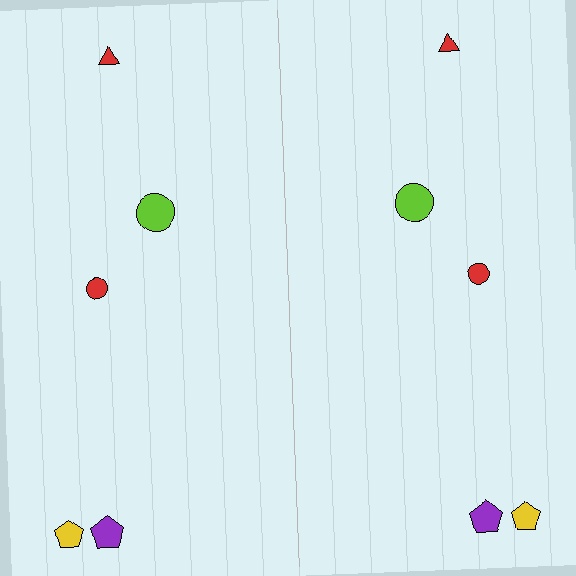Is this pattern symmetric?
Yes, this pattern has bilateral (reflection) symmetry.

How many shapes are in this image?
There are 10 shapes in this image.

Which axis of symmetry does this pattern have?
The pattern has a vertical axis of symmetry running through the center of the image.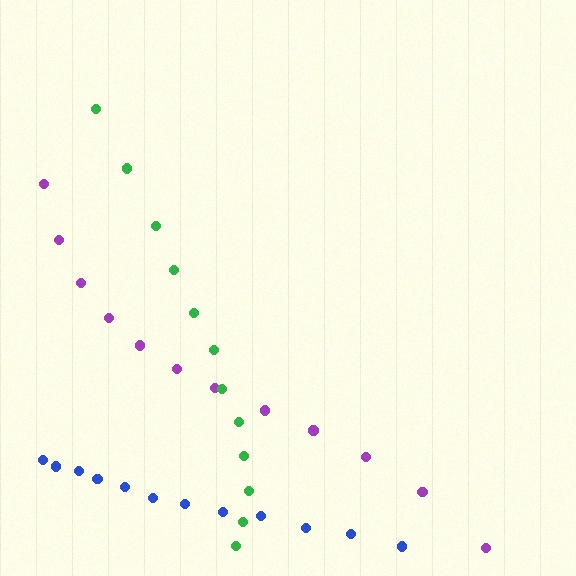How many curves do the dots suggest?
There are 3 distinct paths.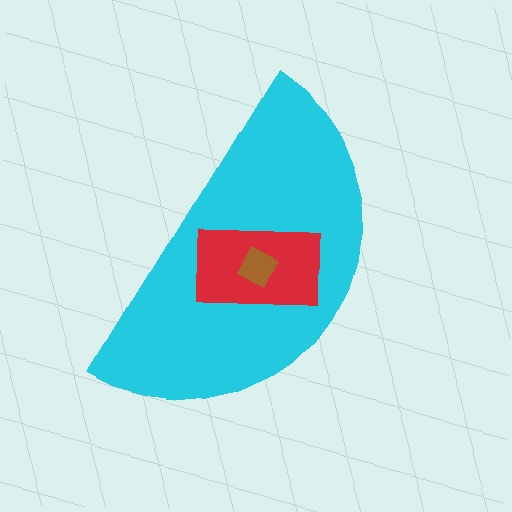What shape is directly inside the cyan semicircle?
The red rectangle.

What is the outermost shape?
The cyan semicircle.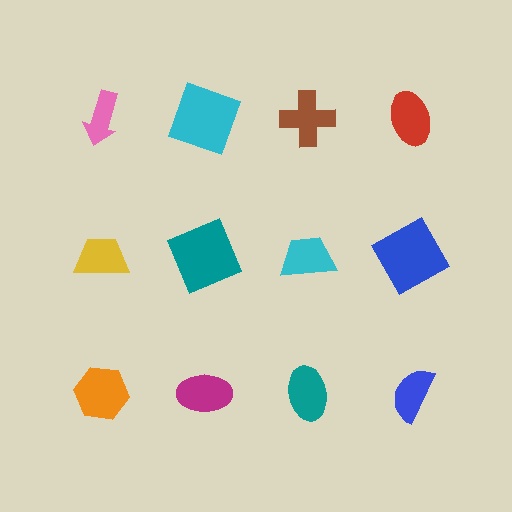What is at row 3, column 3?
A teal ellipse.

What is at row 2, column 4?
A blue square.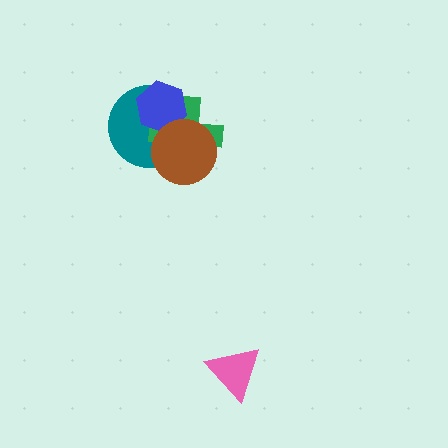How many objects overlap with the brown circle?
3 objects overlap with the brown circle.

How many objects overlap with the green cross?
3 objects overlap with the green cross.